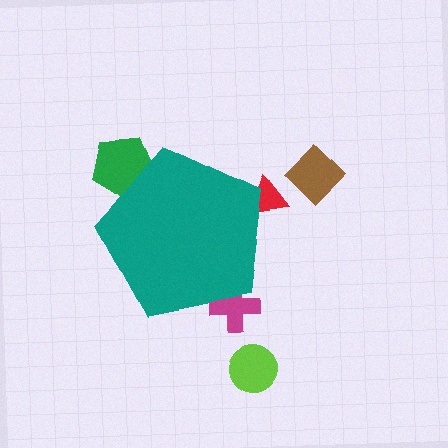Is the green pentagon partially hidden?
Yes, the green pentagon is partially hidden behind the teal pentagon.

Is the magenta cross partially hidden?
Yes, the magenta cross is partially hidden behind the teal pentagon.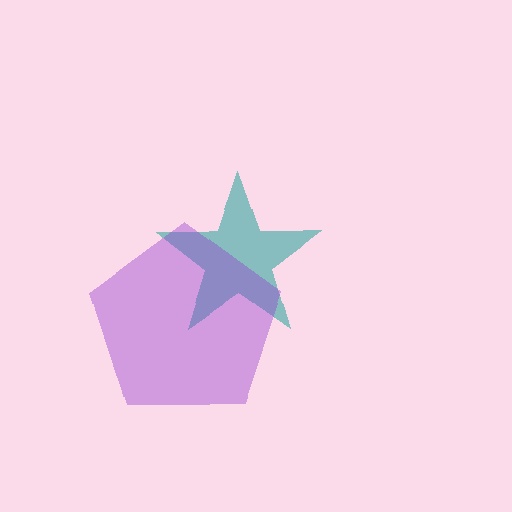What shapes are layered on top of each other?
The layered shapes are: a teal star, a purple pentagon.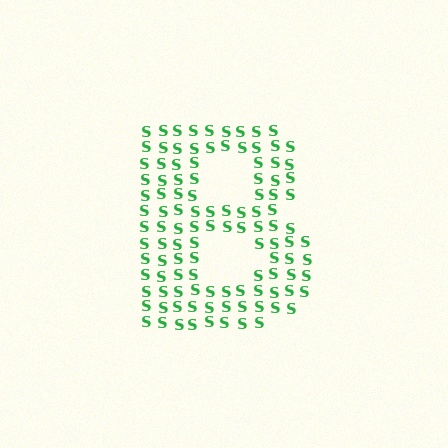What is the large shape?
The large shape is the letter B.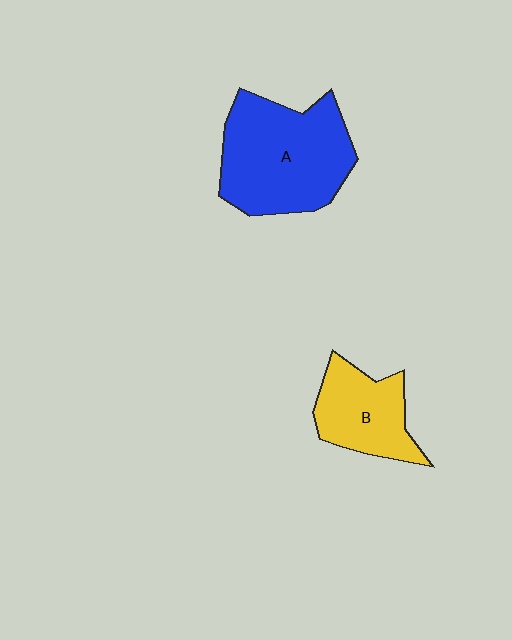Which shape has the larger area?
Shape A (blue).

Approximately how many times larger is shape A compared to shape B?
Approximately 1.8 times.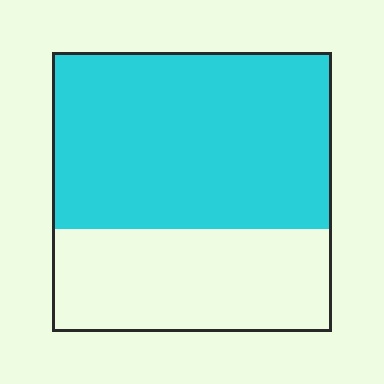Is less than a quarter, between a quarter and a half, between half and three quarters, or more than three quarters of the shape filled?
Between half and three quarters.